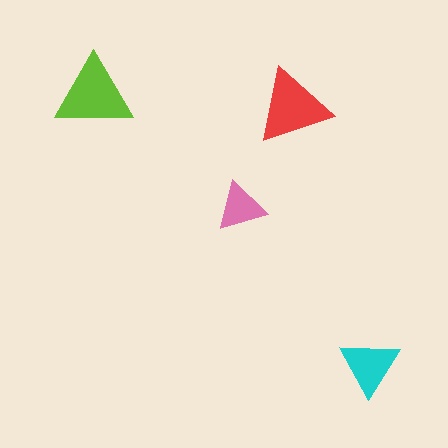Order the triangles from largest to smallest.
the lime one, the red one, the cyan one, the pink one.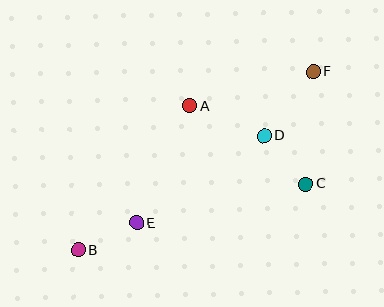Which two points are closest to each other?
Points C and D are closest to each other.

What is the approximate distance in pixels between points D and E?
The distance between D and E is approximately 154 pixels.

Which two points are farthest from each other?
Points B and F are farthest from each other.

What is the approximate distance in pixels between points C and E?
The distance between C and E is approximately 174 pixels.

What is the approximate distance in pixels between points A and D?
The distance between A and D is approximately 80 pixels.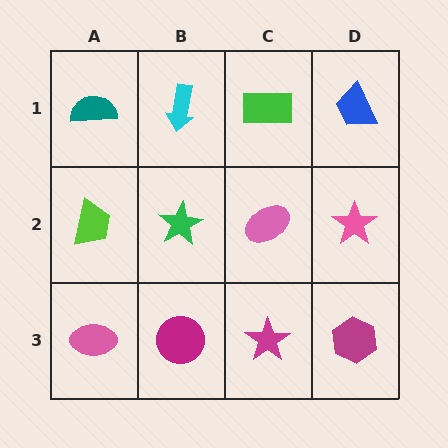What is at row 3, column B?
A magenta circle.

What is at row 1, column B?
A cyan arrow.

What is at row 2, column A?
A lime trapezoid.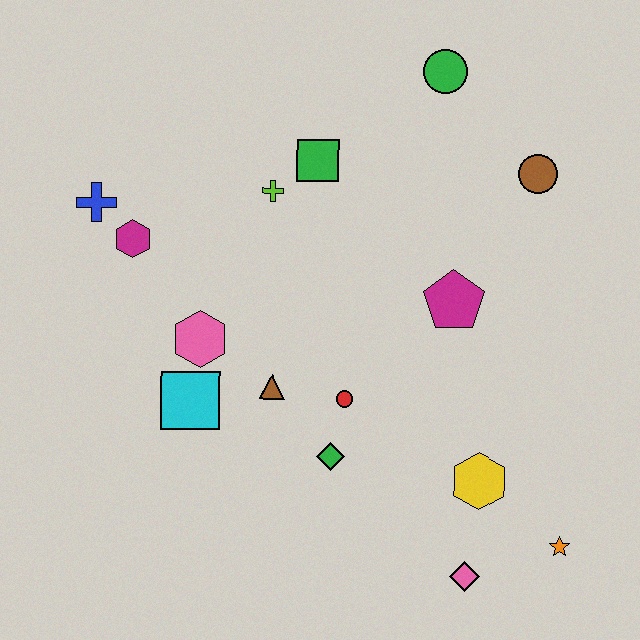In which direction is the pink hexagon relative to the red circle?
The pink hexagon is to the left of the red circle.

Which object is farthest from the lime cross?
The orange star is farthest from the lime cross.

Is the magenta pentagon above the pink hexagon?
Yes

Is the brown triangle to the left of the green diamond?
Yes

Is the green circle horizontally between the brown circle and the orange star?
No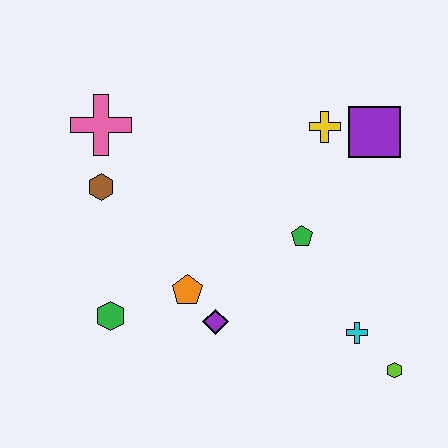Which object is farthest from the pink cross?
The lime hexagon is farthest from the pink cross.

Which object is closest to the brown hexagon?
The pink cross is closest to the brown hexagon.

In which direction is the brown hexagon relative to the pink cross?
The brown hexagon is below the pink cross.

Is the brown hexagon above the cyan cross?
Yes